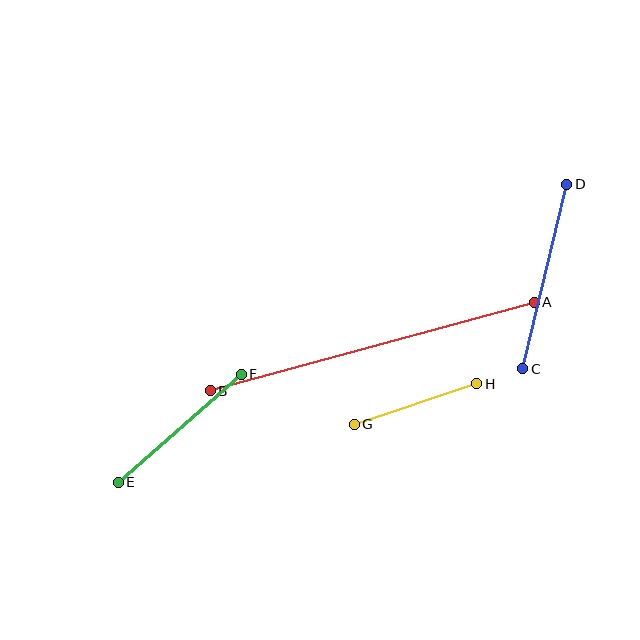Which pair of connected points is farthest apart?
Points A and B are farthest apart.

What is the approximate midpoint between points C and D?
The midpoint is at approximately (545, 277) pixels.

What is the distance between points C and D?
The distance is approximately 189 pixels.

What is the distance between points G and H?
The distance is approximately 129 pixels.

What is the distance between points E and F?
The distance is approximately 163 pixels.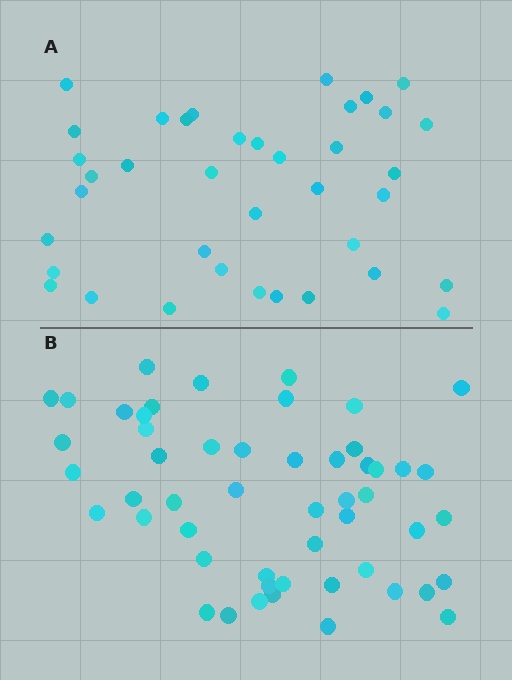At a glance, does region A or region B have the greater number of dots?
Region B (the bottom region) has more dots.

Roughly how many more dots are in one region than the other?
Region B has approximately 15 more dots than region A.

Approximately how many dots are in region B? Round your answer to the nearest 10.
About 50 dots. (The exact count is 52, which rounds to 50.)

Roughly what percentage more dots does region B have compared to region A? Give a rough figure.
About 35% more.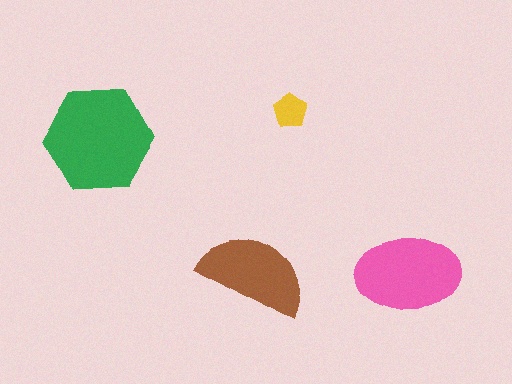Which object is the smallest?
The yellow pentagon.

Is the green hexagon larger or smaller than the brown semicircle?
Larger.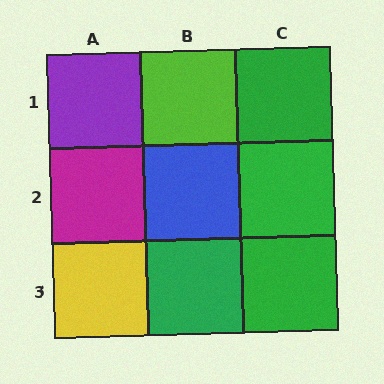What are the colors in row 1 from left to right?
Purple, lime, green.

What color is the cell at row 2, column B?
Blue.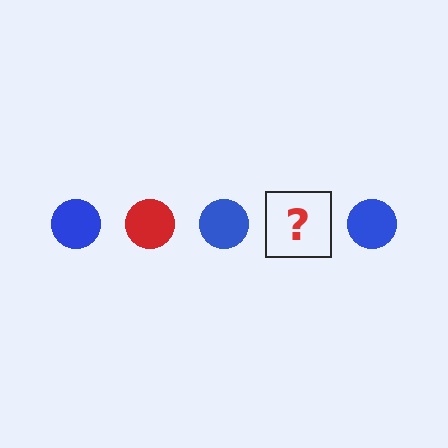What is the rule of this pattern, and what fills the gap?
The rule is that the pattern cycles through blue, red circles. The gap should be filled with a red circle.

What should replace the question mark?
The question mark should be replaced with a red circle.